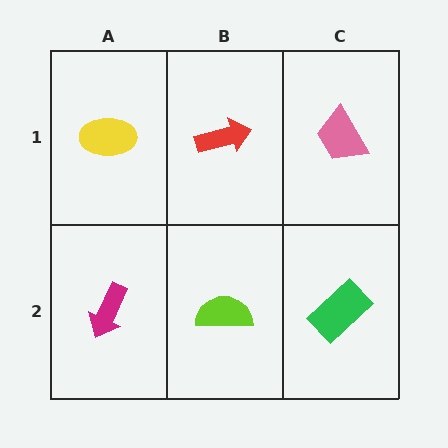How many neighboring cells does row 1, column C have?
2.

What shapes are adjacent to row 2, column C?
A pink trapezoid (row 1, column C), a lime semicircle (row 2, column B).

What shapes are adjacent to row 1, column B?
A lime semicircle (row 2, column B), a yellow ellipse (row 1, column A), a pink trapezoid (row 1, column C).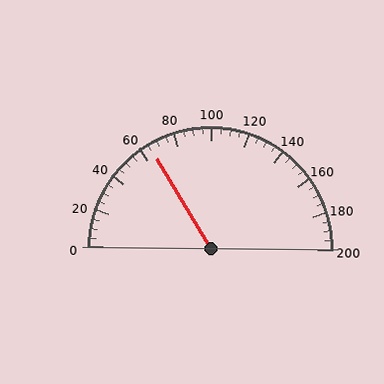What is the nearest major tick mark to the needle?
The nearest major tick mark is 60.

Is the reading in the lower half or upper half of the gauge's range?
The reading is in the lower half of the range (0 to 200).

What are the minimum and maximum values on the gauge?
The gauge ranges from 0 to 200.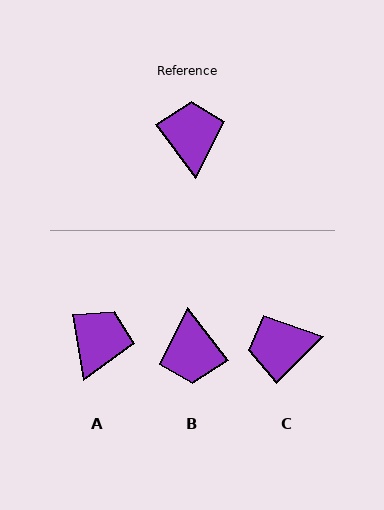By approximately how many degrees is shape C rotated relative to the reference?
Approximately 98 degrees counter-clockwise.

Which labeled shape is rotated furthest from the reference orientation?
B, about 179 degrees away.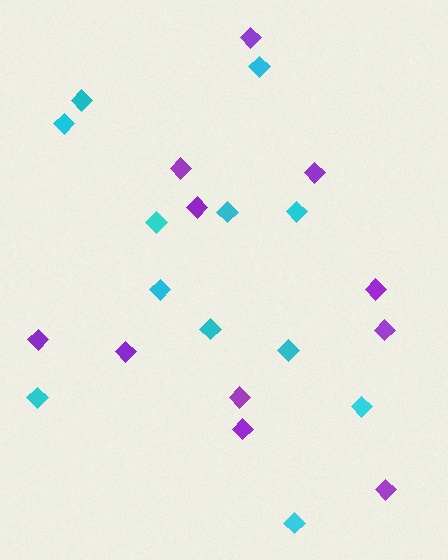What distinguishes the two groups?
There are 2 groups: one group of purple diamonds (11) and one group of cyan diamonds (12).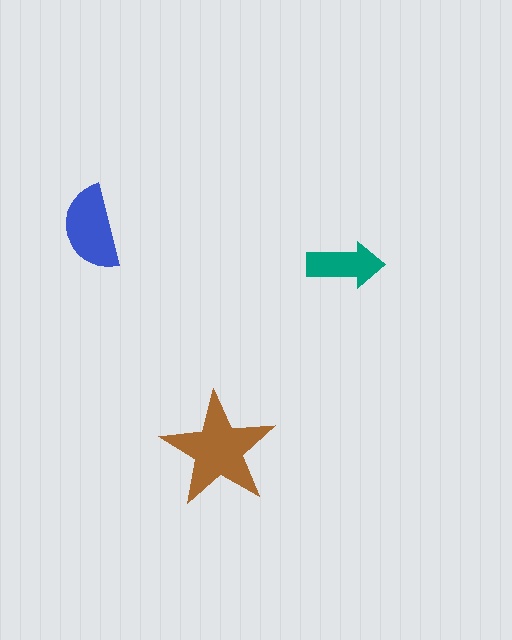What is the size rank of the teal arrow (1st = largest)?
3rd.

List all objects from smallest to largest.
The teal arrow, the blue semicircle, the brown star.